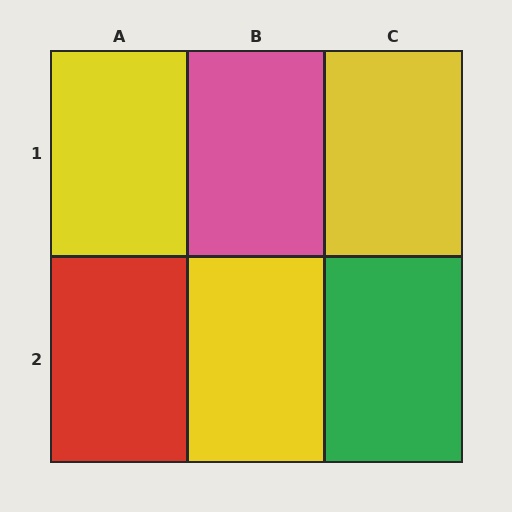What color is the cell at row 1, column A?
Yellow.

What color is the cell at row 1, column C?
Yellow.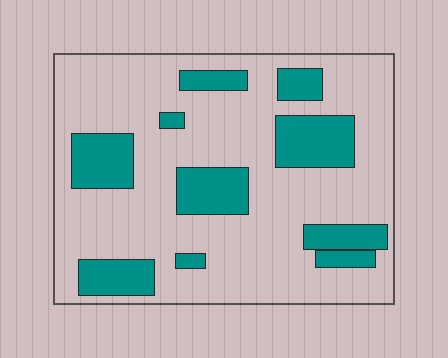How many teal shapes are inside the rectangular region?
10.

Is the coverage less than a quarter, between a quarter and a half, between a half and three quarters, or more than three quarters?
Less than a quarter.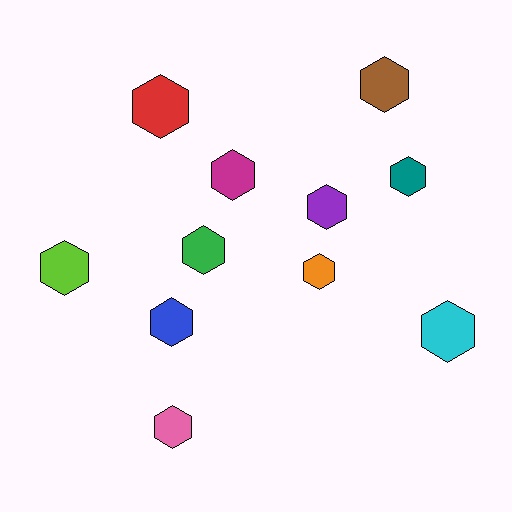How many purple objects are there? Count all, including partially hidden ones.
There is 1 purple object.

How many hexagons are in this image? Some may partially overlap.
There are 11 hexagons.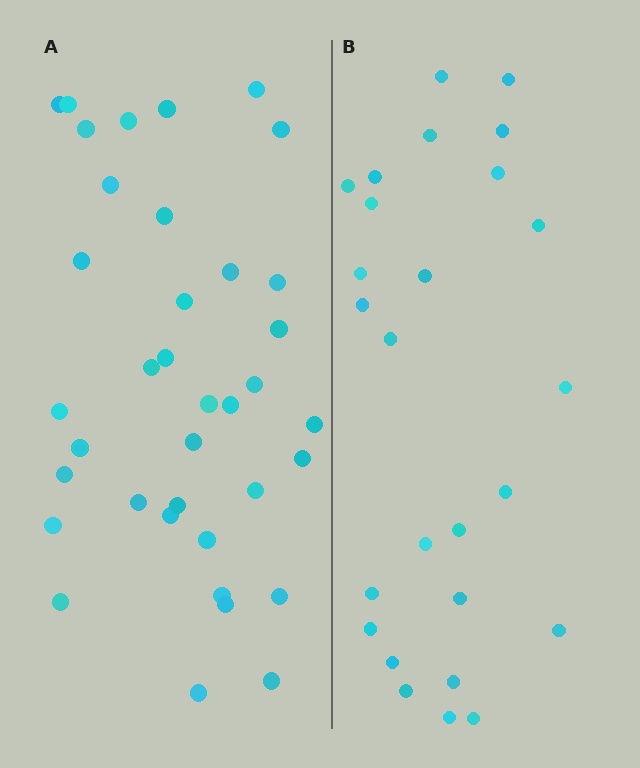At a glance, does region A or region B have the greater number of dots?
Region A (the left region) has more dots.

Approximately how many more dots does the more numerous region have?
Region A has roughly 12 or so more dots than region B.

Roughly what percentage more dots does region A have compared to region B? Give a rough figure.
About 40% more.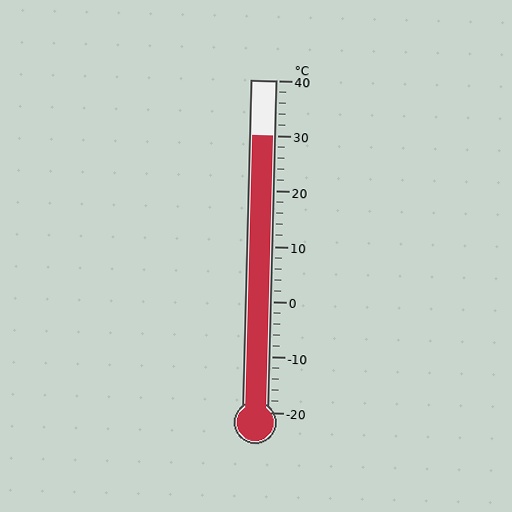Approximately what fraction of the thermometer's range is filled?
The thermometer is filled to approximately 85% of its range.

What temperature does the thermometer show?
The thermometer shows approximately 30°C.